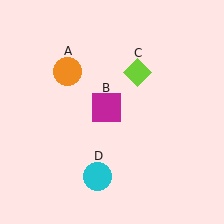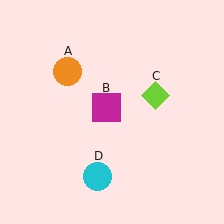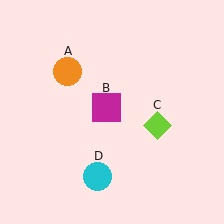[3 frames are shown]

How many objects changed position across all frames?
1 object changed position: lime diamond (object C).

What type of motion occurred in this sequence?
The lime diamond (object C) rotated clockwise around the center of the scene.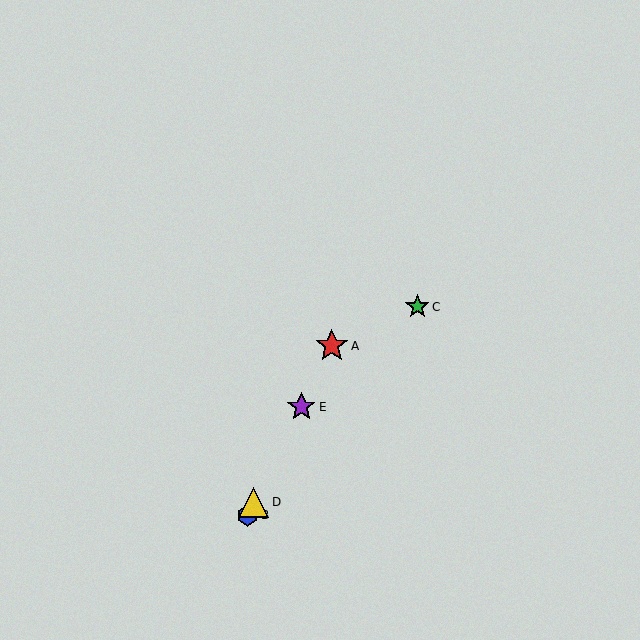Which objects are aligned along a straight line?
Objects A, B, D, E are aligned along a straight line.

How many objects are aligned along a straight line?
4 objects (A, B, D, E) are aligned along a straight line.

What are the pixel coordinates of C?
Object C is at (417, 307).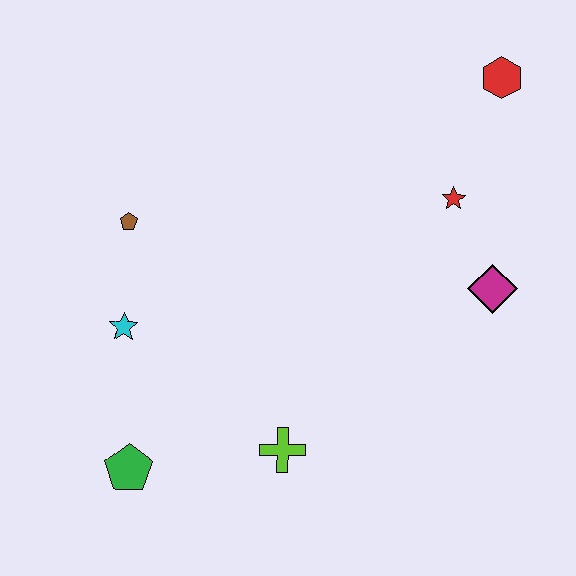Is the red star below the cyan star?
No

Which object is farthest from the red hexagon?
The green pentagon is farthest from the red hexagon.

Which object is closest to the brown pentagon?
The cyan star is closest to the brown pentagon.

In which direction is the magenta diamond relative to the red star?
The magenta diamond is below the red star.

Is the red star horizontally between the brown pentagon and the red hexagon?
Yes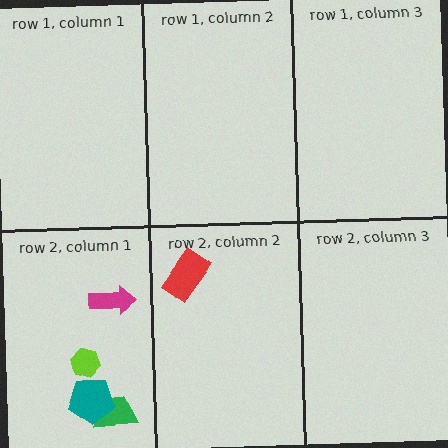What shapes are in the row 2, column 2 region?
The red rectangle.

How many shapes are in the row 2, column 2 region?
1.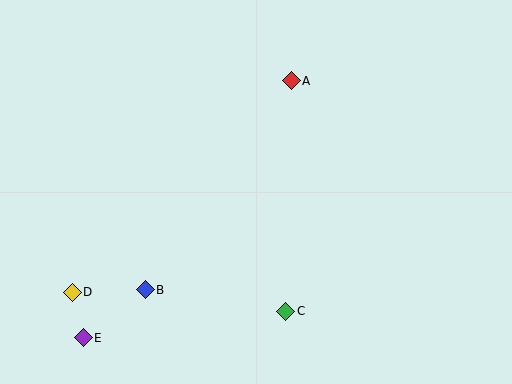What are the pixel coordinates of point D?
Point D is at (72, 292).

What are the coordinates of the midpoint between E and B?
The midpoint between E and B is at (114, 314).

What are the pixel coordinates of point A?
Point A is at (291, 81).